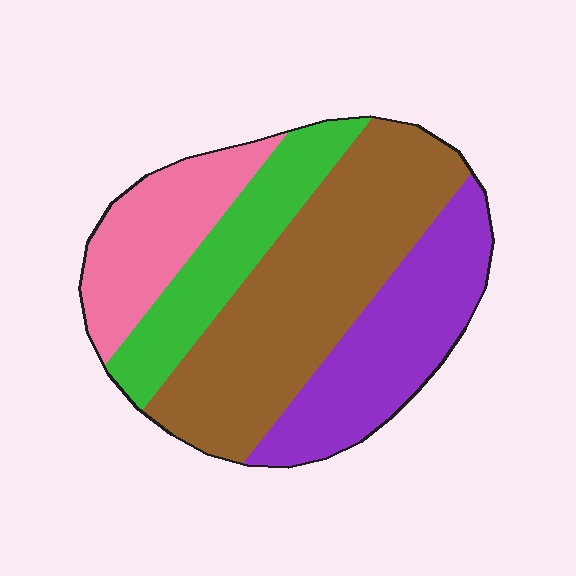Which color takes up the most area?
Brown, at roughly 40%.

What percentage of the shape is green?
Green covers about 20% of the shape.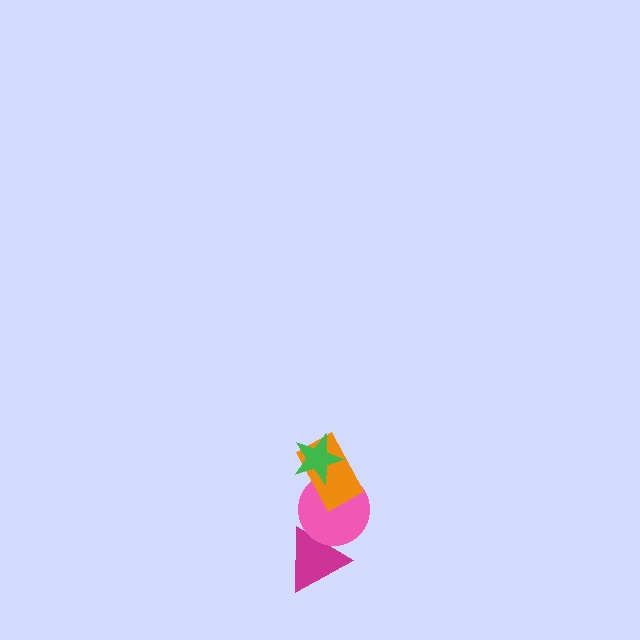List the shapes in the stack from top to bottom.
From top to bottom: the green star, the orange rectangle, the pink circle, the magenta triangle.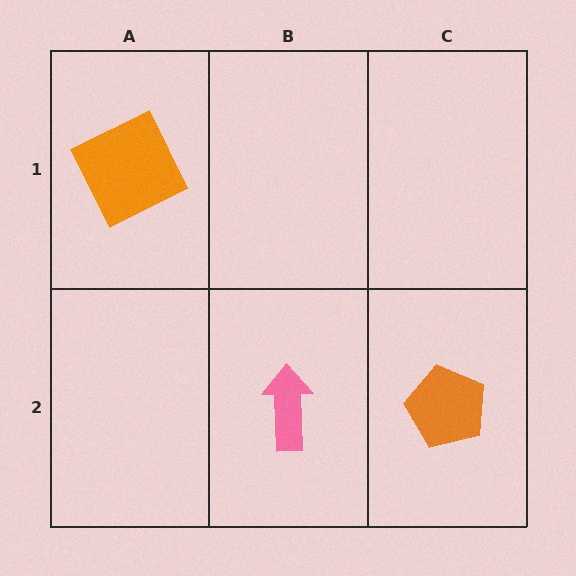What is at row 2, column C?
An orange pentagon.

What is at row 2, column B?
A pink arrow.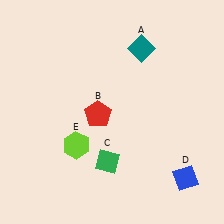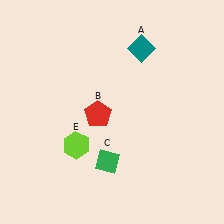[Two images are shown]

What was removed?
The blue diamond (D) was removed in Image 2.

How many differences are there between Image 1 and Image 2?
There is 1 difference between the two images.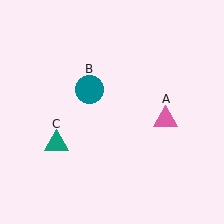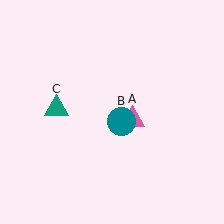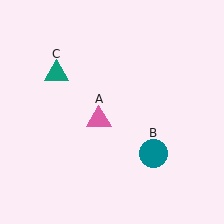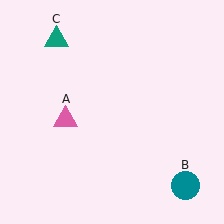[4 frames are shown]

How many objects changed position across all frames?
3 objects changed position: pink triangle (object A), teal circle (object B), teal triangle (object C).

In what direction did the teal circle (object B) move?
The teal circle (object B) moved down and to the right.